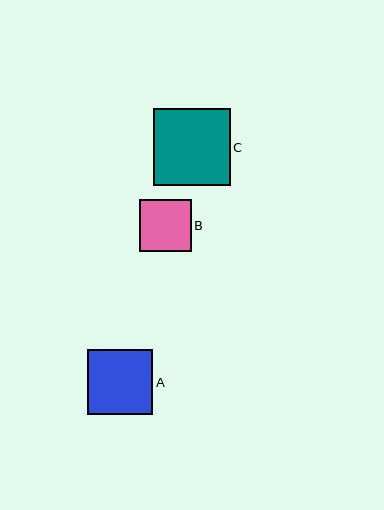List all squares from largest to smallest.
From largest to smallest: C, A, B.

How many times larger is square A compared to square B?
Square A is approximately 1.3 times the size of square B.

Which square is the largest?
Square C is the largest with a size of approximately 77 pixels.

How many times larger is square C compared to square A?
Square C is approximately 1.2 times the size of square A.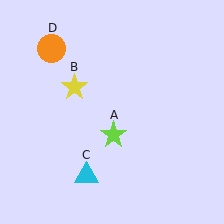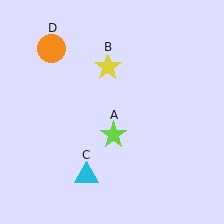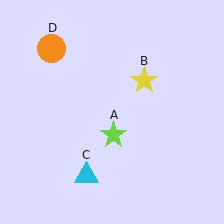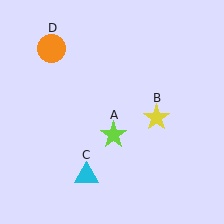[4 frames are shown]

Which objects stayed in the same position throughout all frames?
Lime star (object A) and cyan triangle (object C) and orange circle (object D) remained stationary.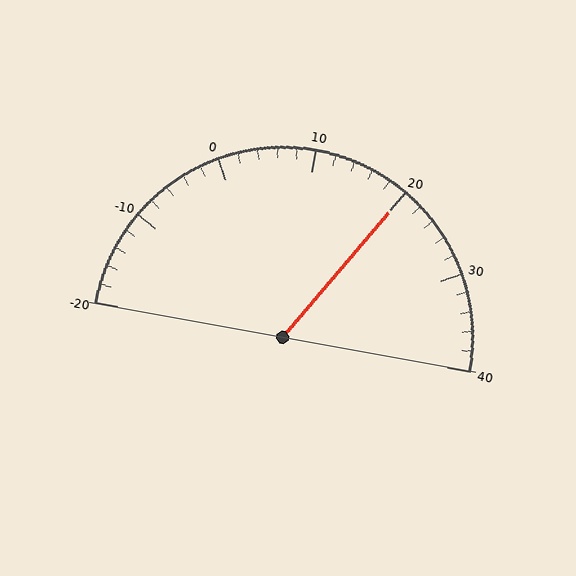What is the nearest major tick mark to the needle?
The nearest major tick mark is 20.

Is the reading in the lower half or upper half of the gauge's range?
The reading is in the upper half of the range (-20 to 40).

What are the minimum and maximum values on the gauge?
The gauge ranges from -20 to 40.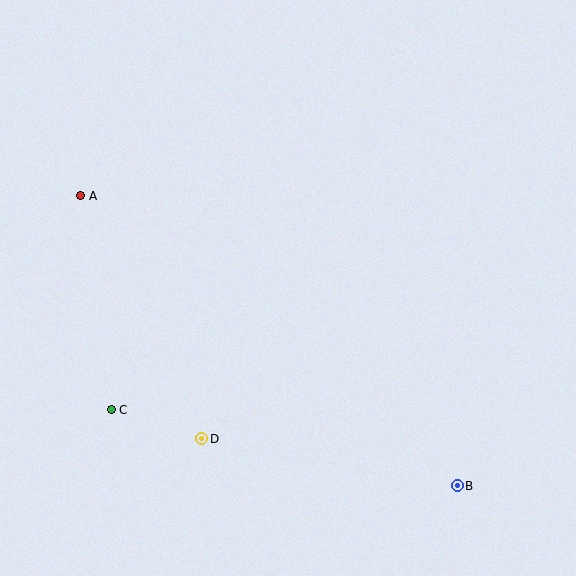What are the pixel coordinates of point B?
Point B is at (457, 486).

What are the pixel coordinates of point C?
Point C is at (111, 410).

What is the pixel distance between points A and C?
The distance between A and C is 216 pixels.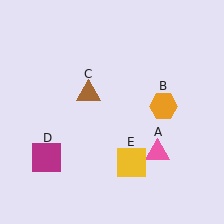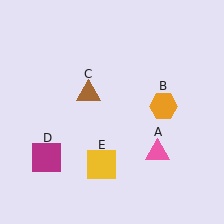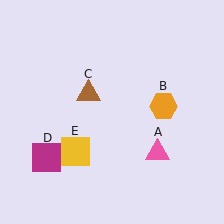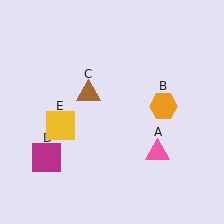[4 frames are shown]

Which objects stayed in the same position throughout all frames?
Pink triangle (object A) and orange hexagon (object B) and brown triangle (object C) and magenta square (object D) remained stationary.